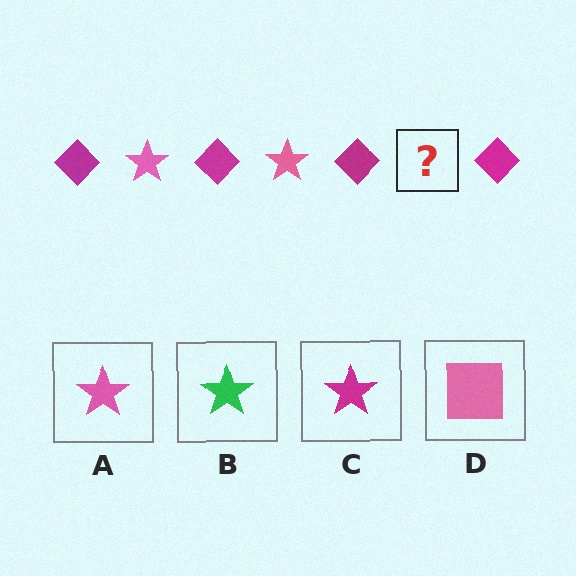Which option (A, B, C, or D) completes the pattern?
A.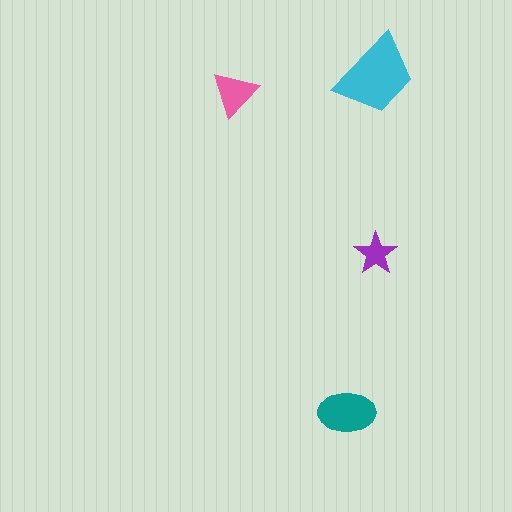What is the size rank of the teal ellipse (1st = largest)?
2nd.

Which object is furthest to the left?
The pink triangle is leftmost.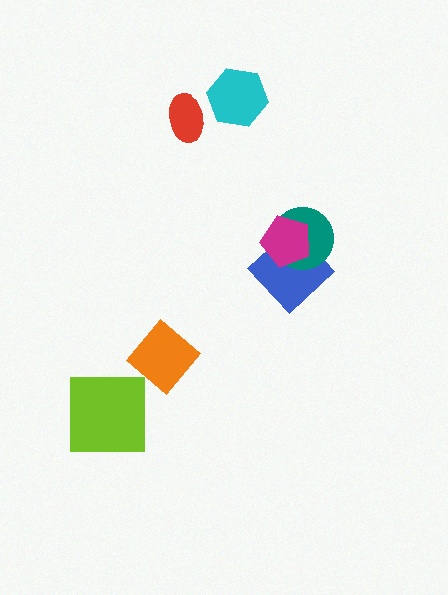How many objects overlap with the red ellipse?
0 objects overlap with the red ellipse.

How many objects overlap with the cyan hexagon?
0 objects overlap with the cyan hexagon.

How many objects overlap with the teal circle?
2 objects overlap with the teal circle.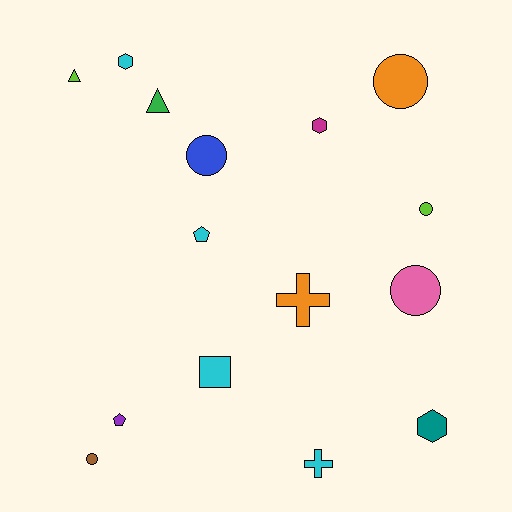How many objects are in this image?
There are 15 objects.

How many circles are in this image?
There are 5 circles.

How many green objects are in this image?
There is 1 green object.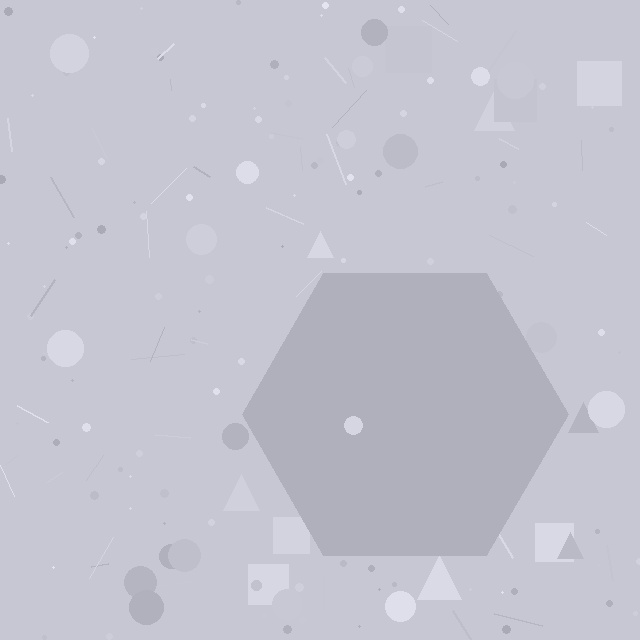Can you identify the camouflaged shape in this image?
The camouflaged shape is a hexagon.